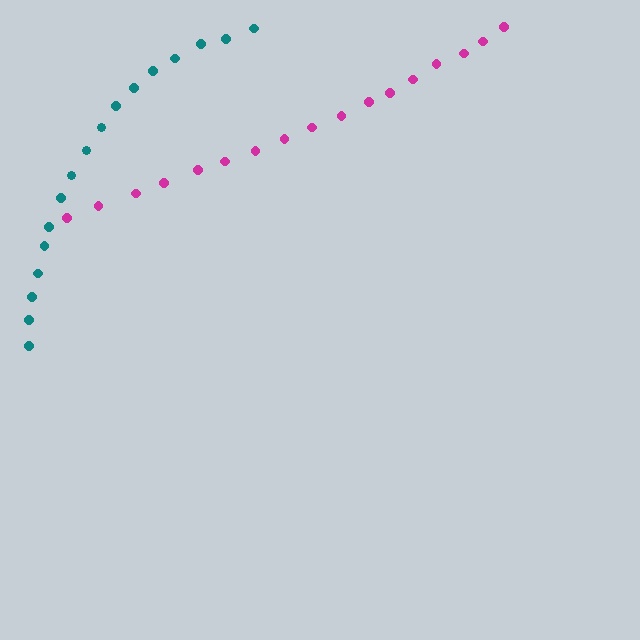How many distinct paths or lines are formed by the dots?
There are 2 distinct paths.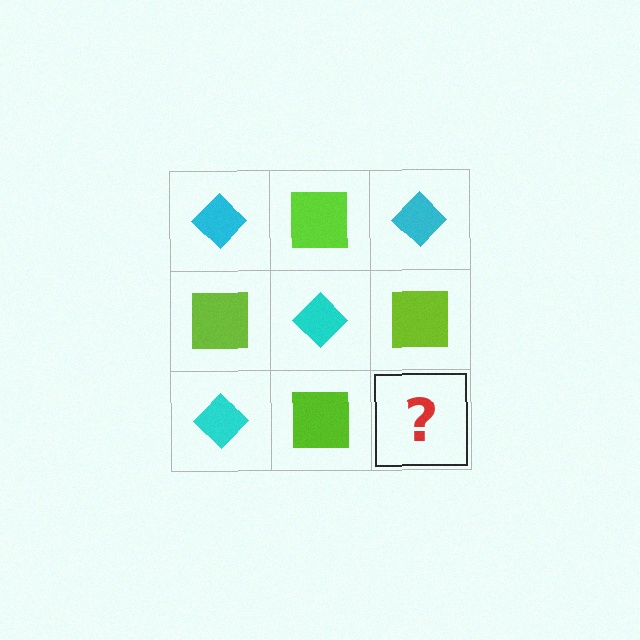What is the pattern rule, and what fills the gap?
The rule is that it alternates cyan diamond and lime square in a checkerboard pattern. The gap should be filled with a cyan diamond.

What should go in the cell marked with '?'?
The missing cell should contain a cyan diamond.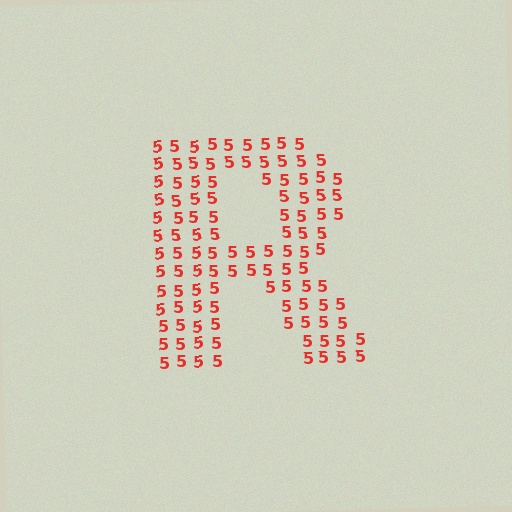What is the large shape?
The large shape is the letter R.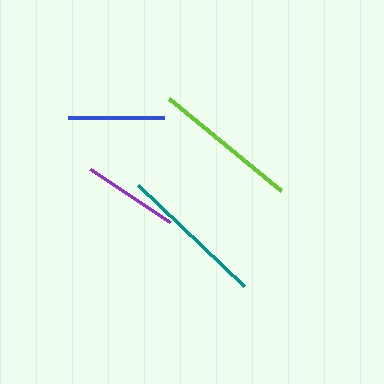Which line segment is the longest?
The teal line is the longest at approximately 146 pixels.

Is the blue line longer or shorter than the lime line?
The lime line is longer than the blue line.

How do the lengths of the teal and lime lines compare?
The teal and lime lines are approximately the same length.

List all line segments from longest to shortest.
From longest to shortest: teal, lime, purple, blue.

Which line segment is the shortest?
The blue line is the shortest at approximately 96 pixels.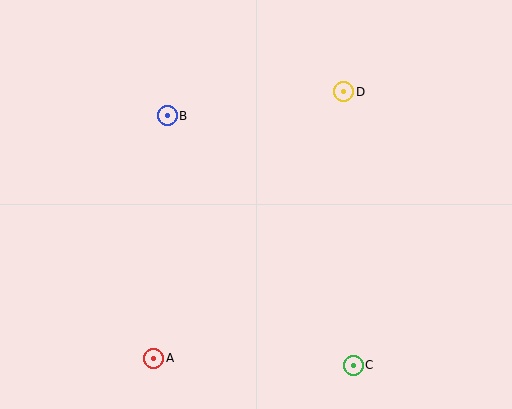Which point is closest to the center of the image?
Point B at (167, 116) is closest to the center.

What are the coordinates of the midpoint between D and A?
The midpoint between D and A is at (249, 225).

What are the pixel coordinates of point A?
Point A is at (154, 358).